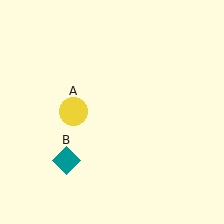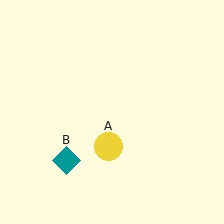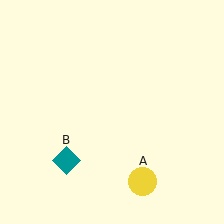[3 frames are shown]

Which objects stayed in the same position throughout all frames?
Teal diamond (object B) remained stationary.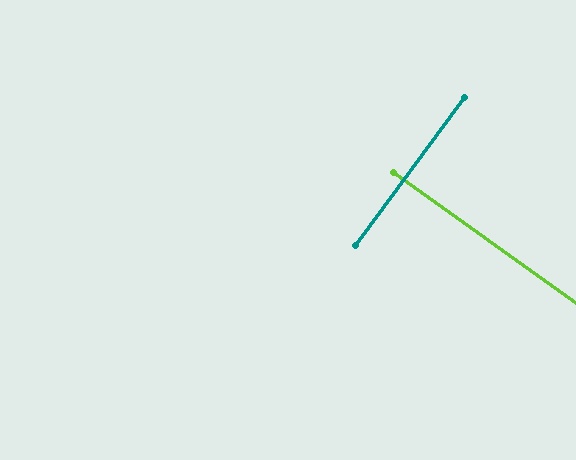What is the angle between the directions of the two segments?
Approximately 89 degrees.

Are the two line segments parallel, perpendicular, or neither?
Perpendicular — they meet at approximately 89°.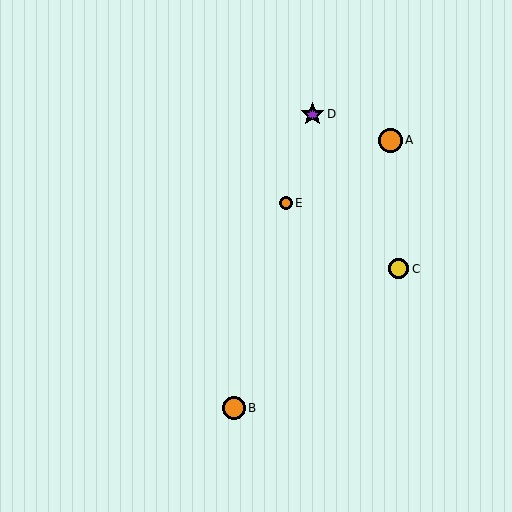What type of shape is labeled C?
Shape C is a yellow circle.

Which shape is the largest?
The orange circle (labeled A) is the largest.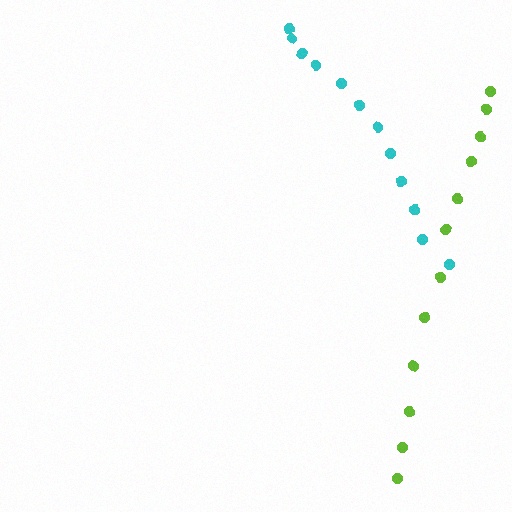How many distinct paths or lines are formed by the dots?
There are 2 distinct paths.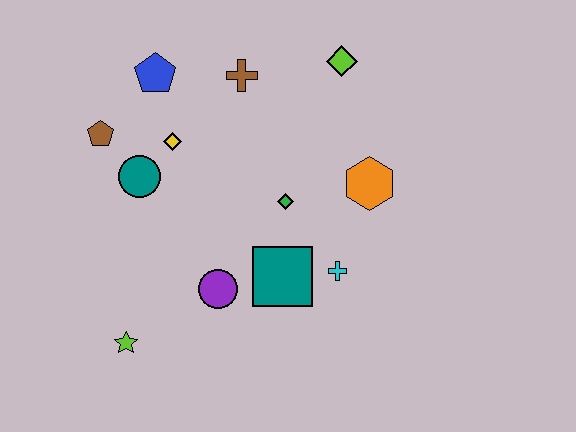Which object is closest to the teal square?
The cyan cross is closest to the teal square.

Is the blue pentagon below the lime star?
No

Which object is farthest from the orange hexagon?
The lime star is farthest from the orange hexagon.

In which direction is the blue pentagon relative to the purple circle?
The blue pentagon is above the purple circle.